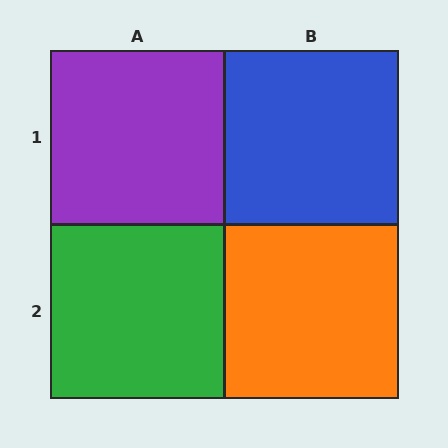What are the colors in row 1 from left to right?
Purple, blue.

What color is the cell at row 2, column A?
Green.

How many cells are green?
1 cell is green.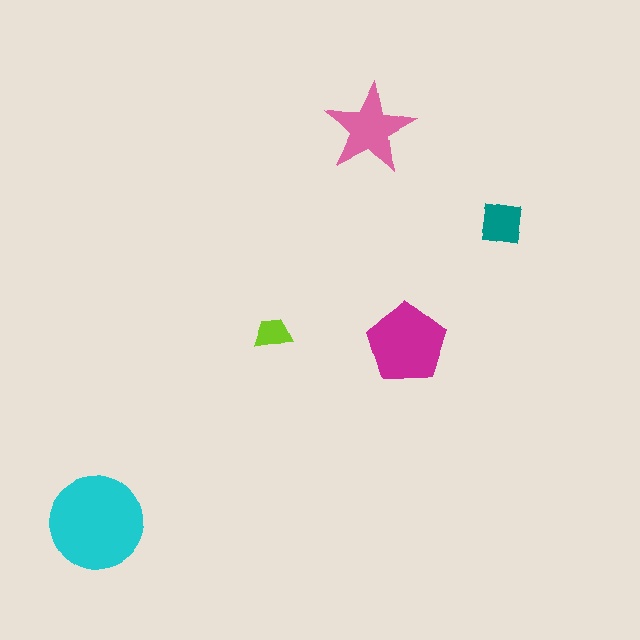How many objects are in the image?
There are 5 objects in the image.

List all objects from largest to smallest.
The cyan circle, the magenta pentagon, the pink star, the teal square, the lime trapezoid.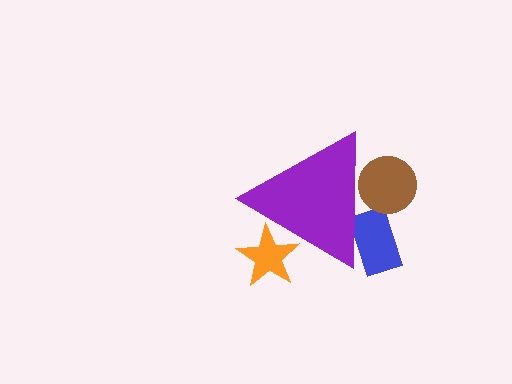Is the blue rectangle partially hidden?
Yes, the blue rectangle is partially hidden behind the purple triangle.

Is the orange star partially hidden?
Yes, the orange star is partially hidden behind the purple triangle.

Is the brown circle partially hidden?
Yes, the brown circle is partially hidden behind the purple triangle.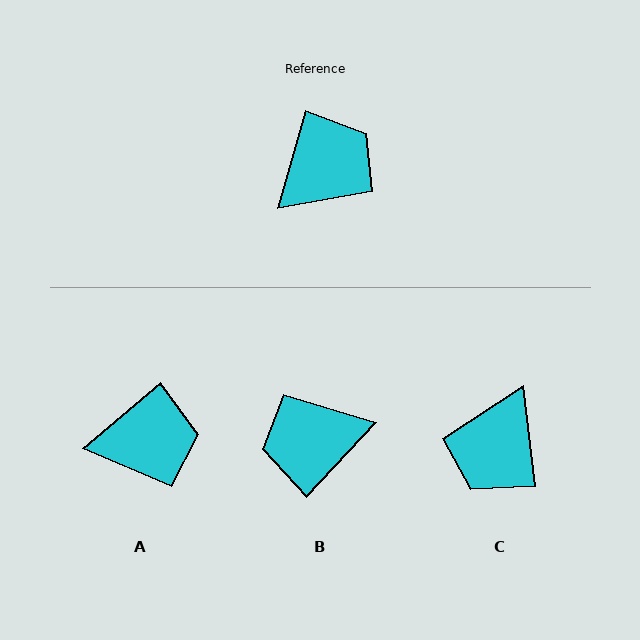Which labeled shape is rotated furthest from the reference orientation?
C, about 157 degrees away.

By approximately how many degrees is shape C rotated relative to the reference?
Approximately 157 degrees clockwise.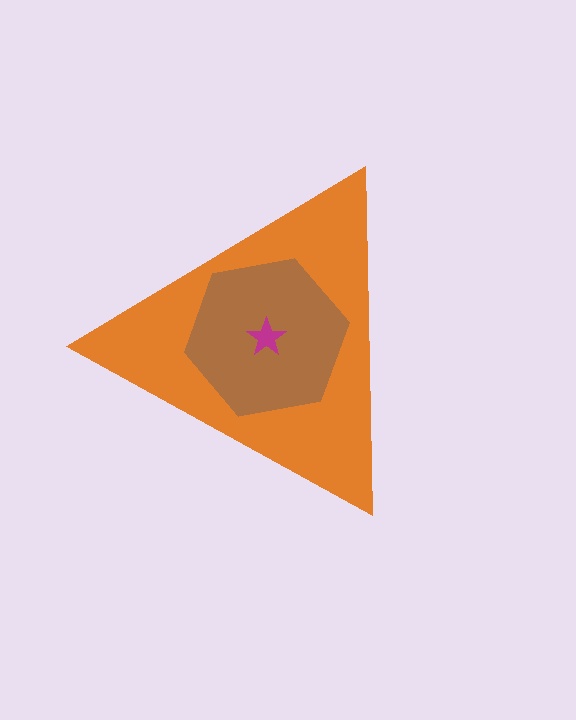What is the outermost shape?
The orange triangle.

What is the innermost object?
The magenta star.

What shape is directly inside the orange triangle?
The brown hexagon.